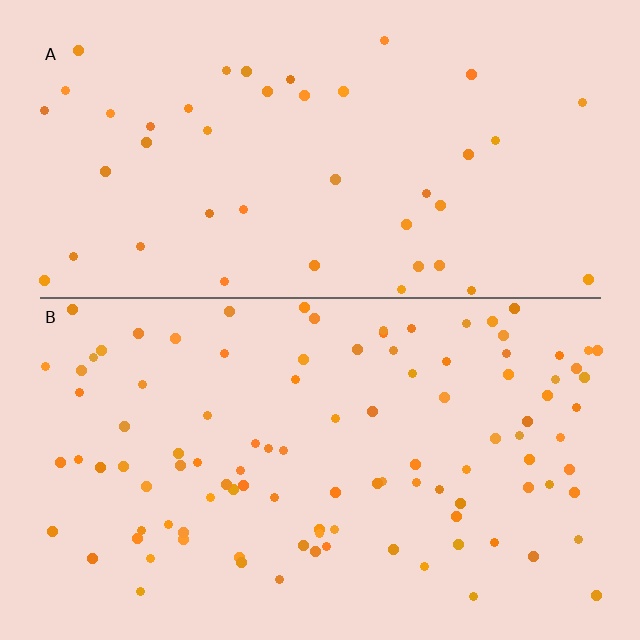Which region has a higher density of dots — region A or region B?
B (the bottom).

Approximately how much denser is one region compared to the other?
Approximately 2.4× — region B over region A.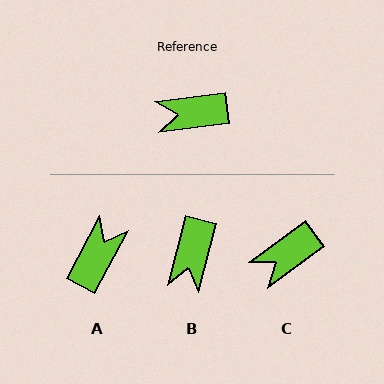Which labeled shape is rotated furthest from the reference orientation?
A, about 125 degrees away.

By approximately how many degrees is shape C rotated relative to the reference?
Approximately 29 degrees counter-clockwise.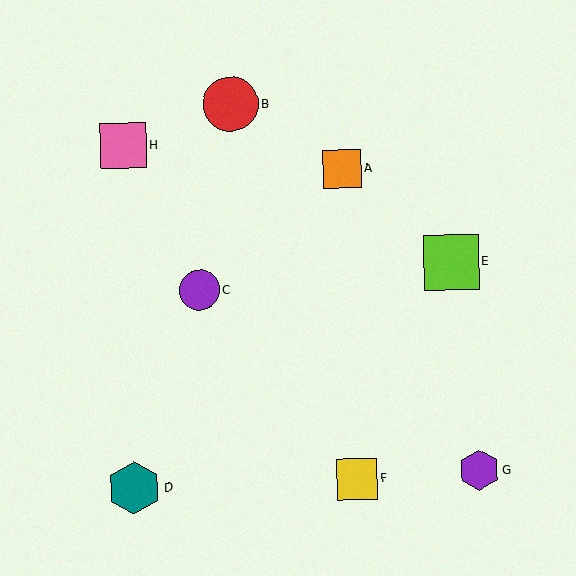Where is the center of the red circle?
The center of the red circle is at (231, 104).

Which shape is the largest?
The lime square (labeled E) is the largest.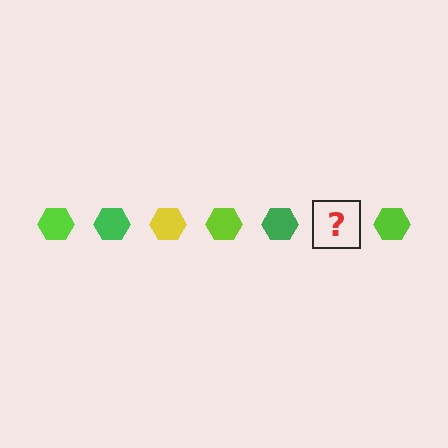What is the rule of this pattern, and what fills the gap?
The rule is that the pattern cycles through lime, green, yellow hexagons. The gap should be filled with a yellow hexagon.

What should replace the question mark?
The question mark should be replaced with a yellow hexagon.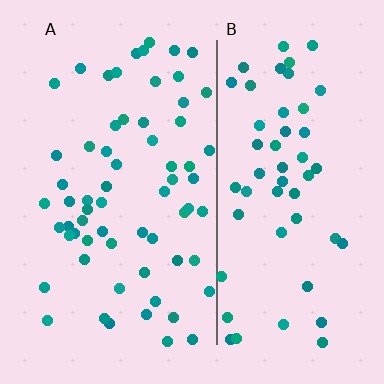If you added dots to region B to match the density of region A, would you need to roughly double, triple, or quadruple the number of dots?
Approximately double.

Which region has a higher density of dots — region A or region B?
A (the left).